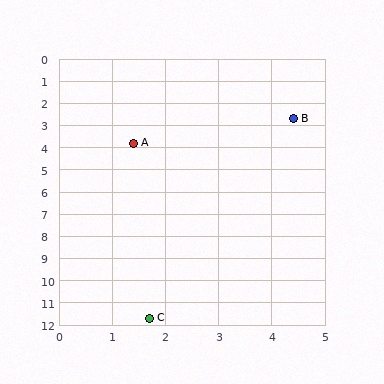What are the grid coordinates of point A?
Point A is at approximately (1.4, 3.8).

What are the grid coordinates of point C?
Point C is at approximately (1.7, 11.7).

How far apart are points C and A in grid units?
Points C and A are about 7.9 grid units apart.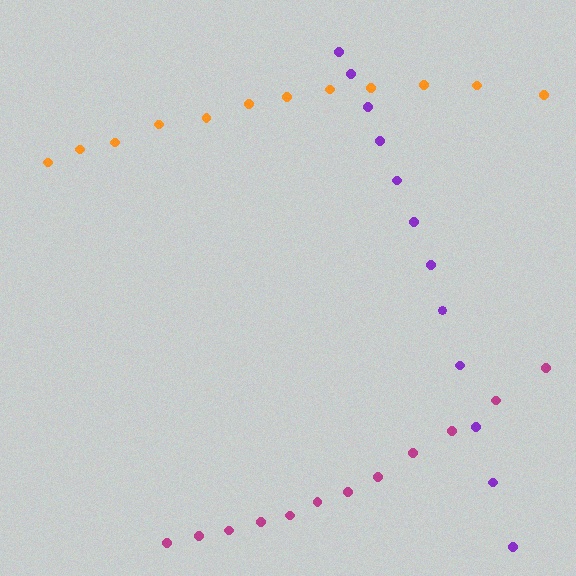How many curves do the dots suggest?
There are 3 distinct paths.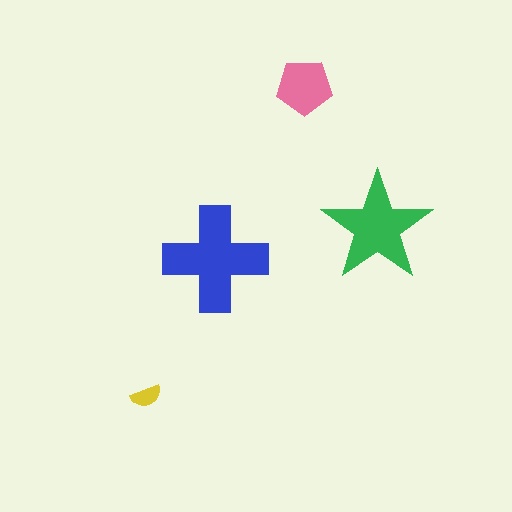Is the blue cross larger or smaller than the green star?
Larger.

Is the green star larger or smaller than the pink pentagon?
Larger.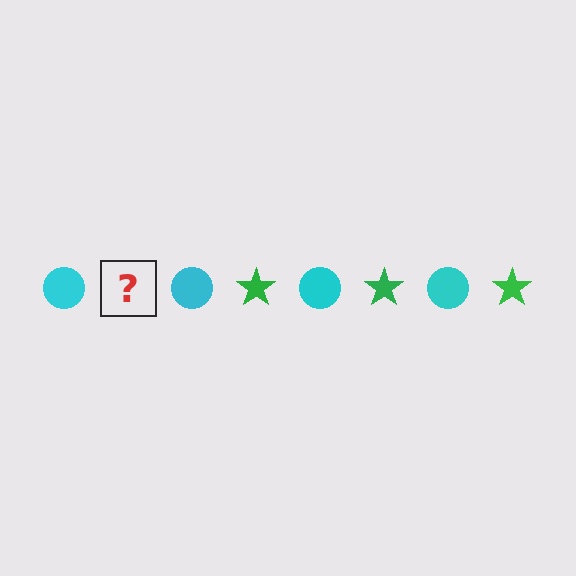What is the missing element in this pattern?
The missing element is a green star.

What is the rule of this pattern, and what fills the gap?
The rule is that the pattern alternates between cyan circle and green star. The gap should be filled with a green star.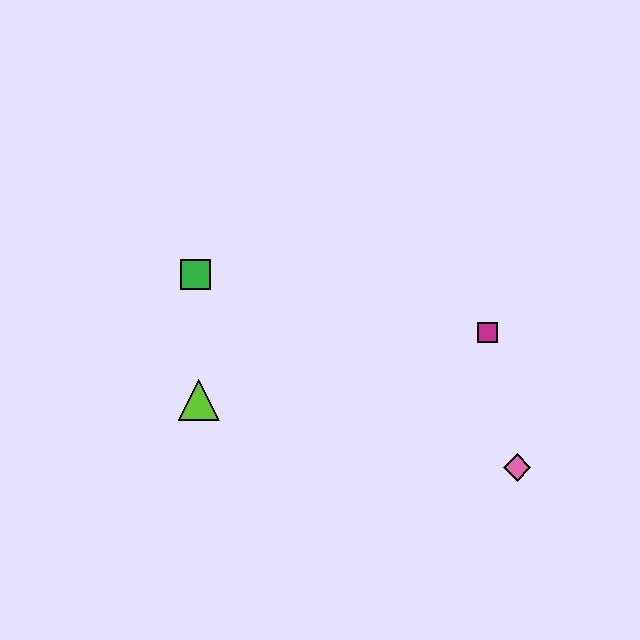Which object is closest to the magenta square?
The pink diamond is closest to the magenta square.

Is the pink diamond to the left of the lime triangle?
No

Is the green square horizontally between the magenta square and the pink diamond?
No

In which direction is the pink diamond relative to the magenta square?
The pink diamond is below the magenta square.